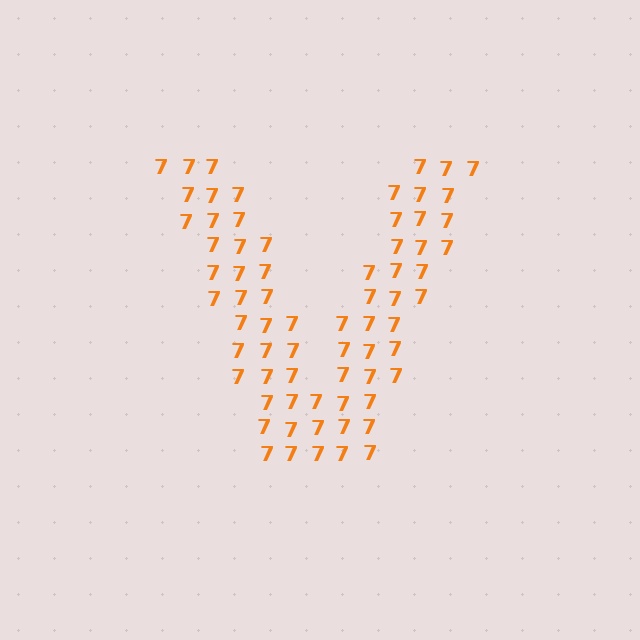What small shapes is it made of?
It is made of small digit 7's.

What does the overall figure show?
The overall figure shows the letter V.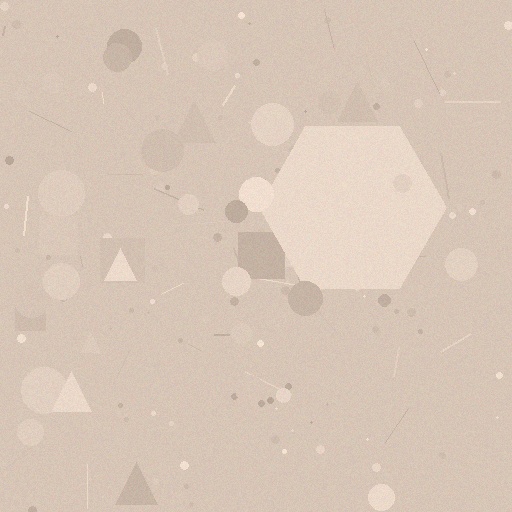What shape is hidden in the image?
A hexagon is hidden in the image.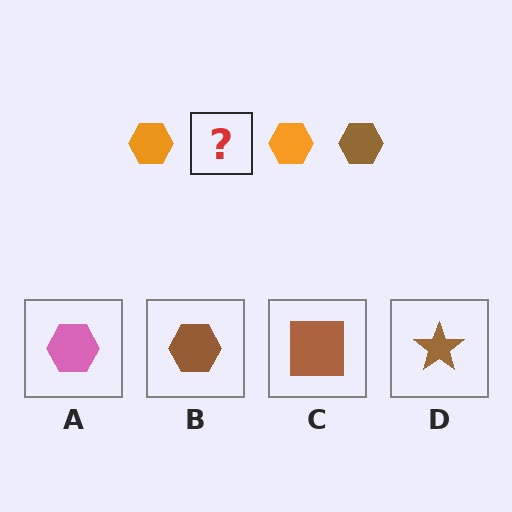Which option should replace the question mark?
Option B.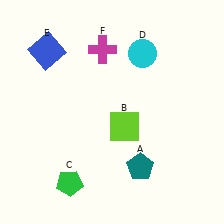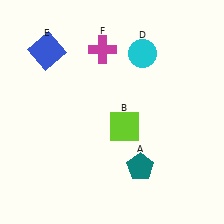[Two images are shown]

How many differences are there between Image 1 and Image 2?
There is 1 difference between the two images.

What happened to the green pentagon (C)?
The green pentagon (C) was removed in Image 2. It was in the bottom-left area of Image 1.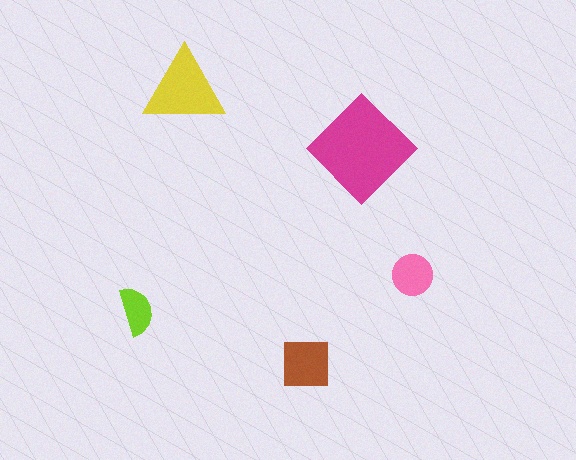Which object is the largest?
The magenta diamond.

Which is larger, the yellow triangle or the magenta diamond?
The magenta diamond.